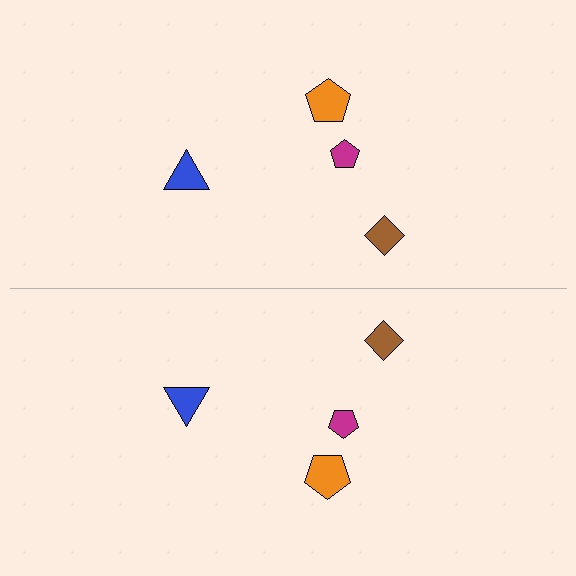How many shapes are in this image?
There are 8 shapes in this image.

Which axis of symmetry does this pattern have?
The pattern has a horizontal axis of symmetry running through the center of the image.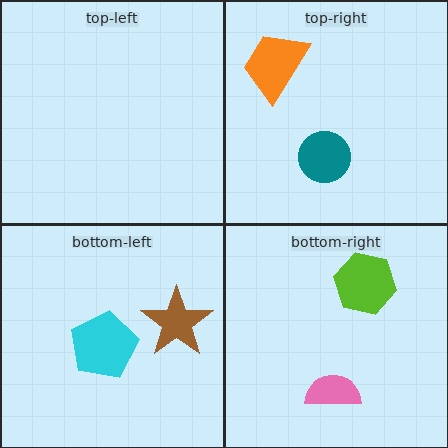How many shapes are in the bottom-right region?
2.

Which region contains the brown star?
The bottom-left region.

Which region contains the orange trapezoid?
The top-right region.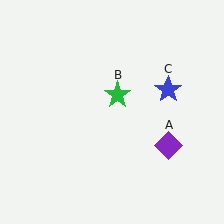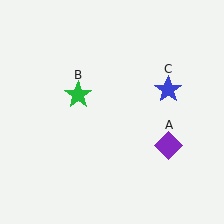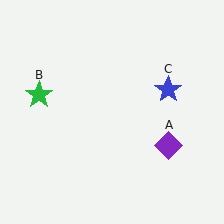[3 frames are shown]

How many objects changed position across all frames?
1 object changed position: green star (object B).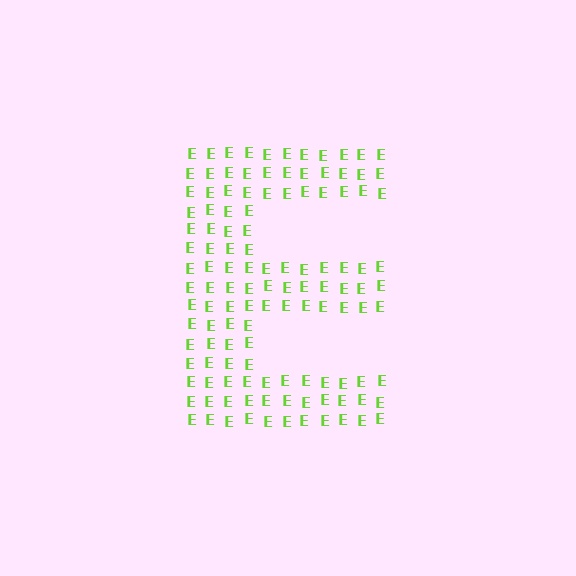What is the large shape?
The large shape is the letter E.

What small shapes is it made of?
It is made of small letter E's.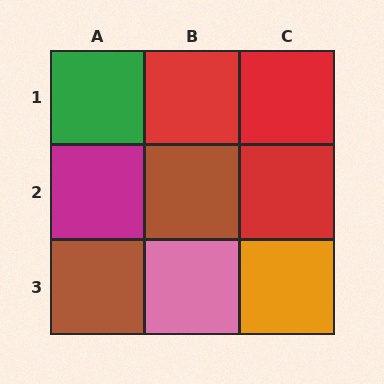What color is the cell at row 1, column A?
Green.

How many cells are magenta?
1 cell is magenta.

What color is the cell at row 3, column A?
Brown.